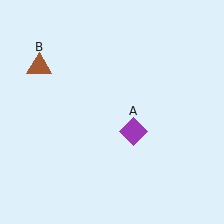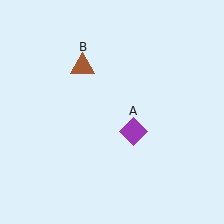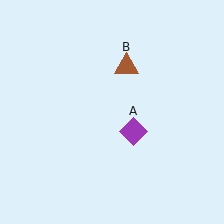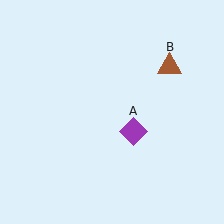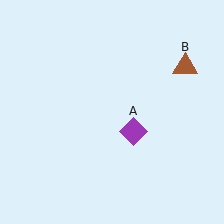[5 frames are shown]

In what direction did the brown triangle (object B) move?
The brown triangle (object B) moved right.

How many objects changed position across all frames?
1 object changed position: brown triangle (object B).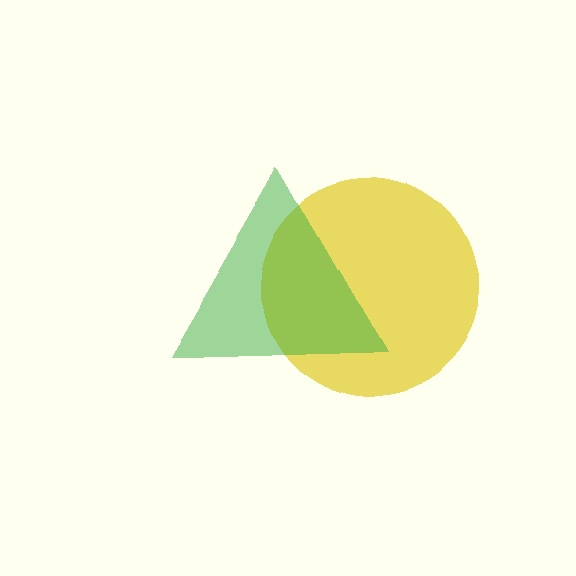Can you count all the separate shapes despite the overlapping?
Yes, there are 2 separate shapes.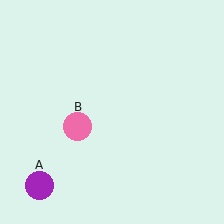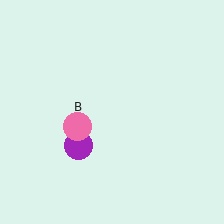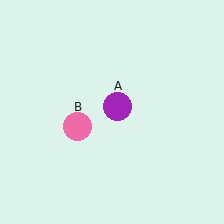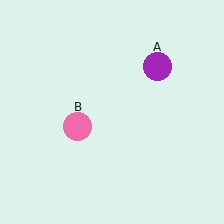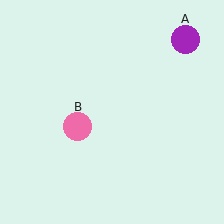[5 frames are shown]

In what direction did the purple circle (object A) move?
The purple circle (object A) moved up and to the right.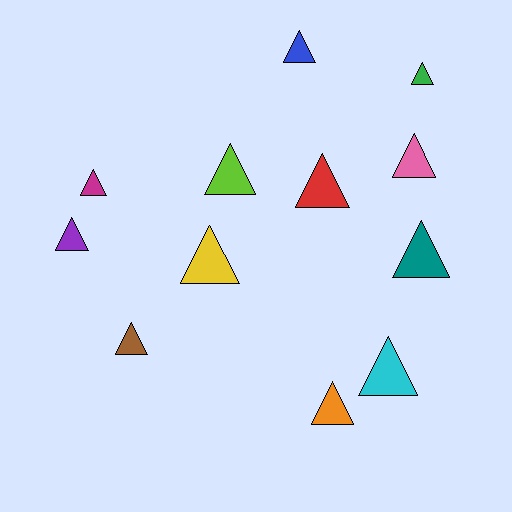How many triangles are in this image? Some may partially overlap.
There are 12 triangles.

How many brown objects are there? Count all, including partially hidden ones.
There is 1 brown object.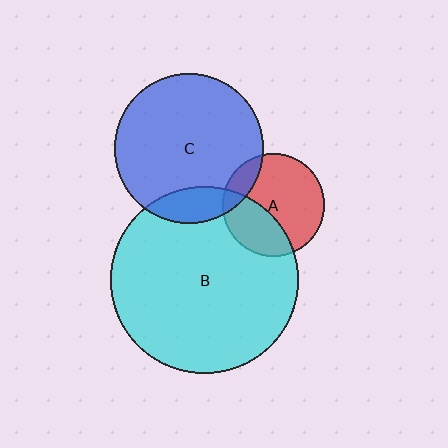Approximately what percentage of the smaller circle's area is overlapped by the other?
Approximately 15%.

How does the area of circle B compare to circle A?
Approximately 3.4 times.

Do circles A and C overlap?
Yes.